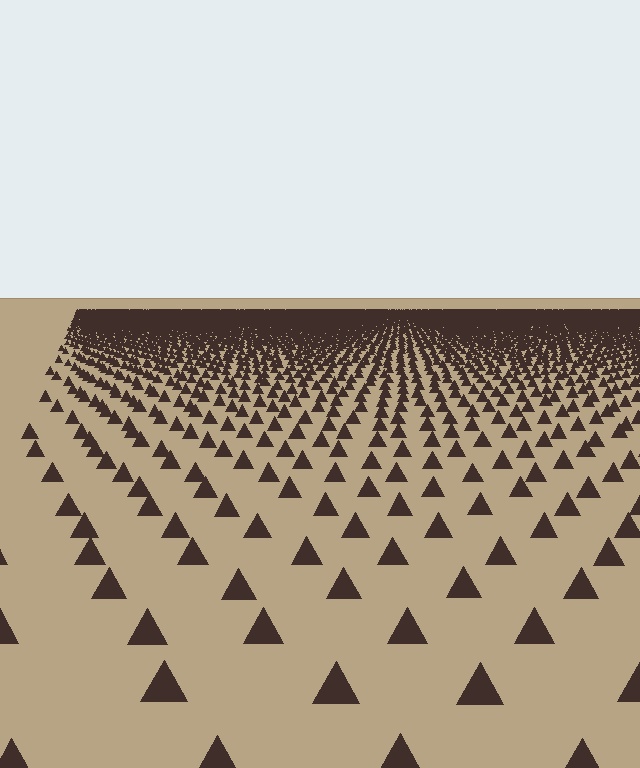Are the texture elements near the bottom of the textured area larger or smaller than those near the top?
Larger. Near the bottom, elements are closer to the viewer and appear at a bigger on-screen size.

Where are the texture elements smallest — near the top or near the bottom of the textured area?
Near the top.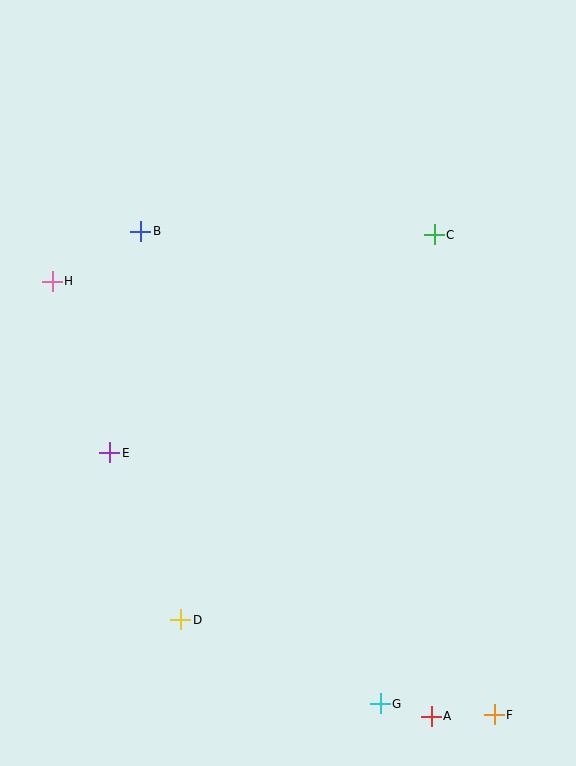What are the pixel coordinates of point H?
Point H is at (52, 281).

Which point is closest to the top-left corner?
Point B is closest to the top-left corner.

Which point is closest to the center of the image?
Point E at (110, 453) is closest to the center.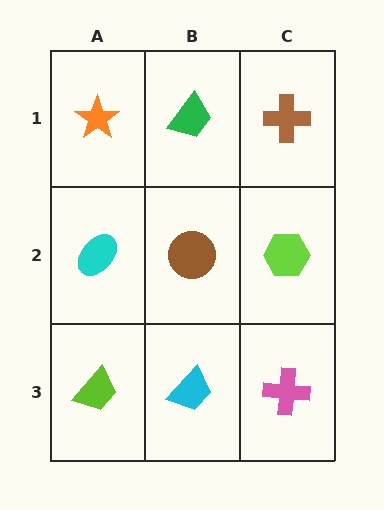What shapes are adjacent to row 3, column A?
A cyan ellipse (row 2, column A), a cyan trapezoid (row 3, column B).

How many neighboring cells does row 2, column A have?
3.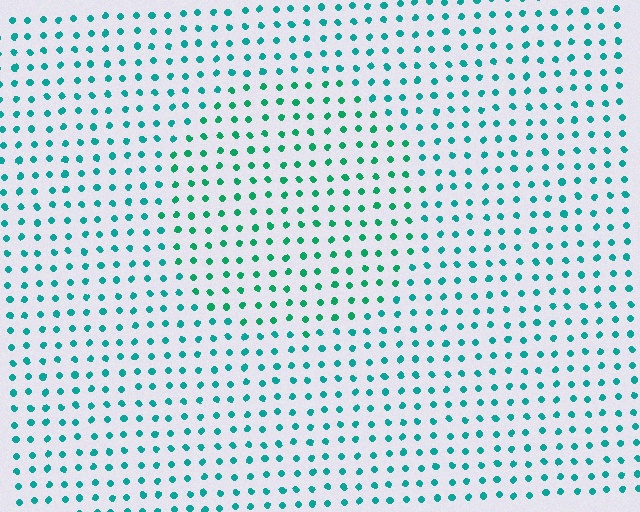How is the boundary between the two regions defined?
The boundary is defined purely by a slight shift in hue (about 23 degrees). Spacing, size, and orientation are identical on both sides.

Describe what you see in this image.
The image is filled with small teal elements in a uniform arrangement. A circle-shaped region is visible where the elements are tinted to a slightly different hue, forming a subtle color boundary.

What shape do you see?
I see a circle.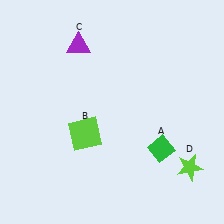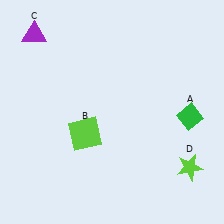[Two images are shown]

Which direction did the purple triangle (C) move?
The purple triangle (C) moved left.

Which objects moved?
The objects that moved are: the green diamond (A), the purple triangle (C).